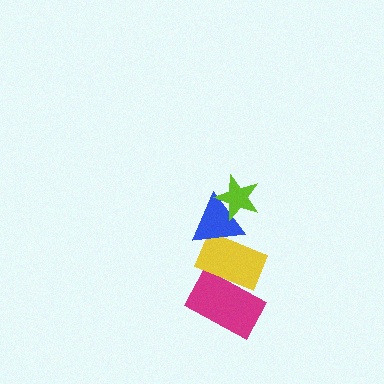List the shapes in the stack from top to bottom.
From top to bottom: the lime star, the blue triangle, the yellow rectangle, the magenta rectangle.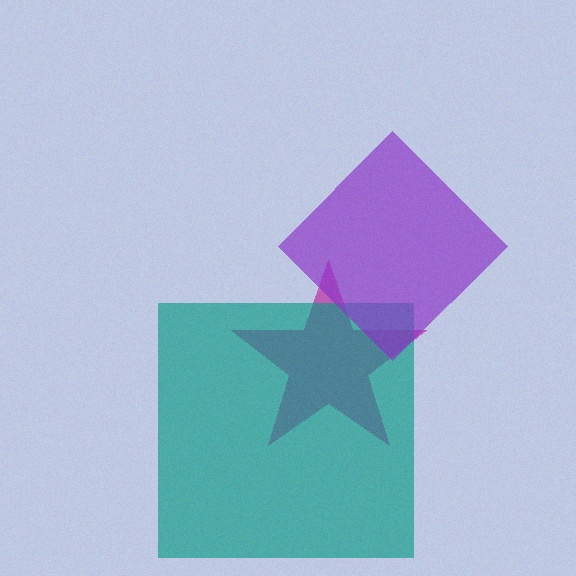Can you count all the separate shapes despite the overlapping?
Yes, there are 3 separate shapes.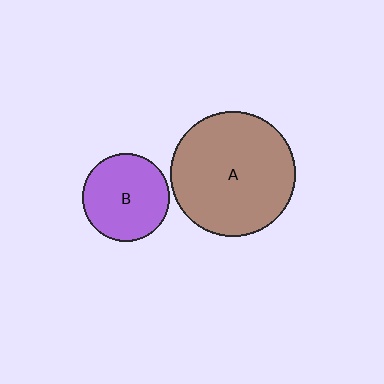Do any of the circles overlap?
No, none of the circles overlap.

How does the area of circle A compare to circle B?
Approximately 2.1 times.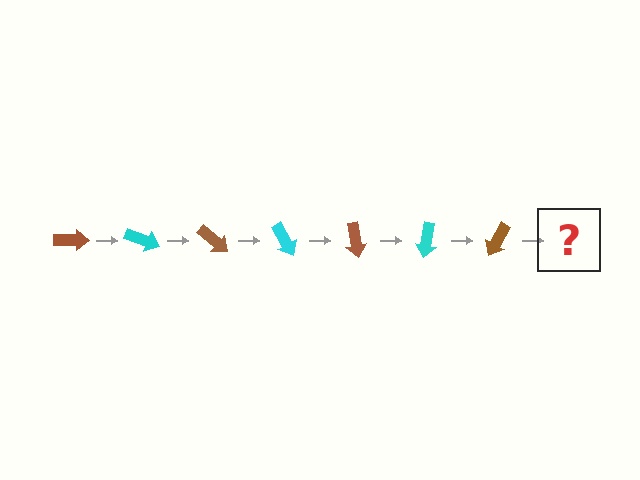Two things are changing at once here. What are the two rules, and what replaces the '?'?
The two rules are that it rotates 20 degrees each step and the color cycles through brown and cyan. The '?' should be a cyan arrow, rotated 140 degrees from the start.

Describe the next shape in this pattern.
It should be a cyan arrow, rotated 140 degrees from the start.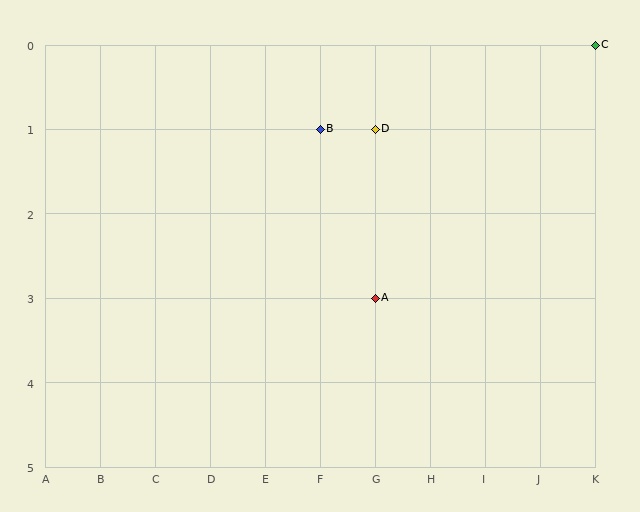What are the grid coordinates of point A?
Point A is at grid coordinates (G, 3).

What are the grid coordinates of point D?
Point D is at grid coordinates (G, 1).